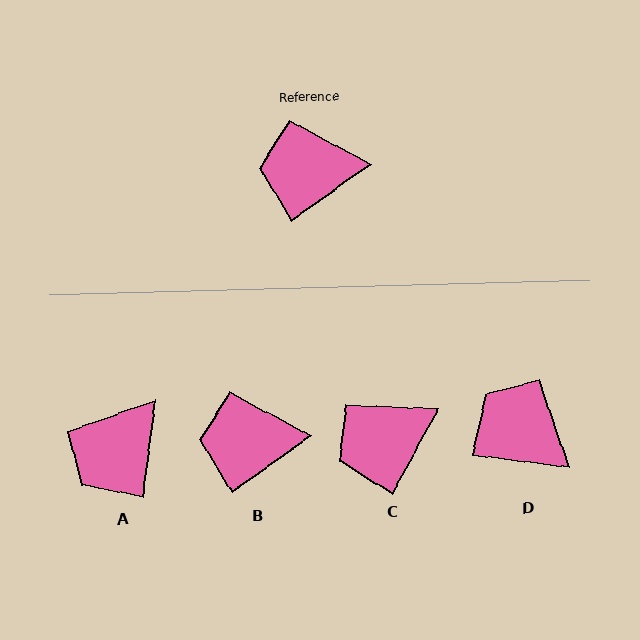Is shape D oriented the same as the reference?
No, it is off by about 43 degrees.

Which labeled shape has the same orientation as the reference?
B.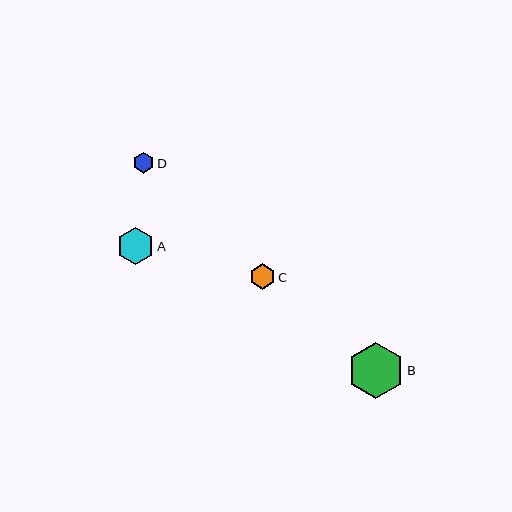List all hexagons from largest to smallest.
From largest to smallest: B, A, C, D.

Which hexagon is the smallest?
Hexagon D is the smallest with a size of approximately 21 pixels.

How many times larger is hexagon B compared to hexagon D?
Hexagon B is approximately 2.7 times the size of hexagon D.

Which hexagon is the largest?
Hexagon B is the largest with a size of approximately 57 pixels.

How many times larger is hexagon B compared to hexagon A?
Hexagon B is approximately 1.5 times the size of hexagon A.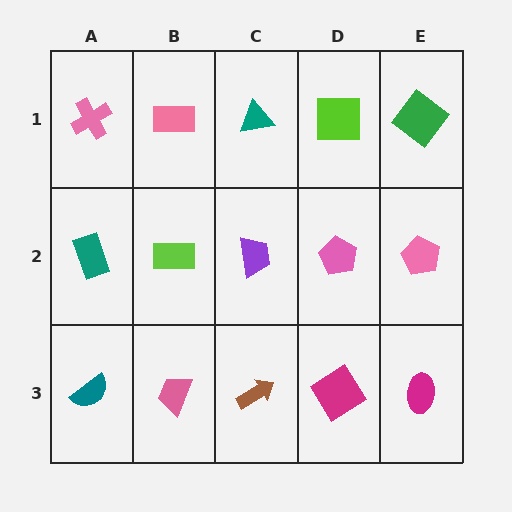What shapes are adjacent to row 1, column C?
A purple trapezoid (row 2, column C), a pink rectangle (row 1, column B), a lime square (row 1, column D).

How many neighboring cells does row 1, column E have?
2.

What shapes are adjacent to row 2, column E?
A green diamond (row 1, column E), a magenta ellipse (row 3, column E), a pink pentagon (row 2, column D).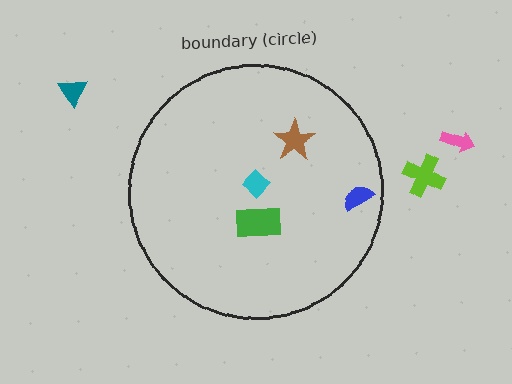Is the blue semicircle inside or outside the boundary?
Inside.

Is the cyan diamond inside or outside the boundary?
Inside.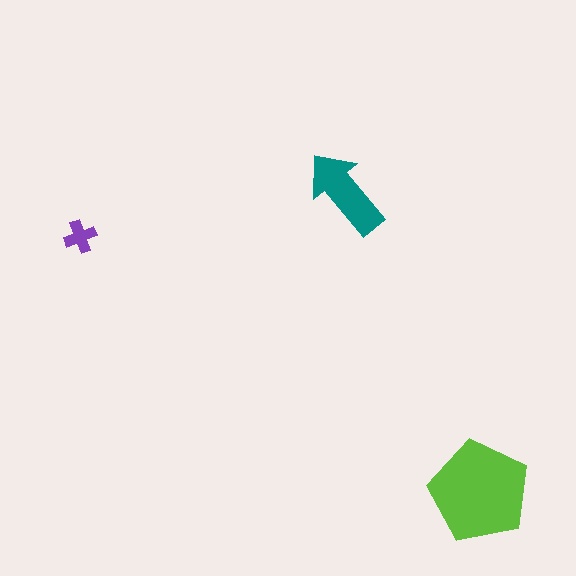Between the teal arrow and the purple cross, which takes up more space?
The teal arrow.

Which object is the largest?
The lime pentagon.